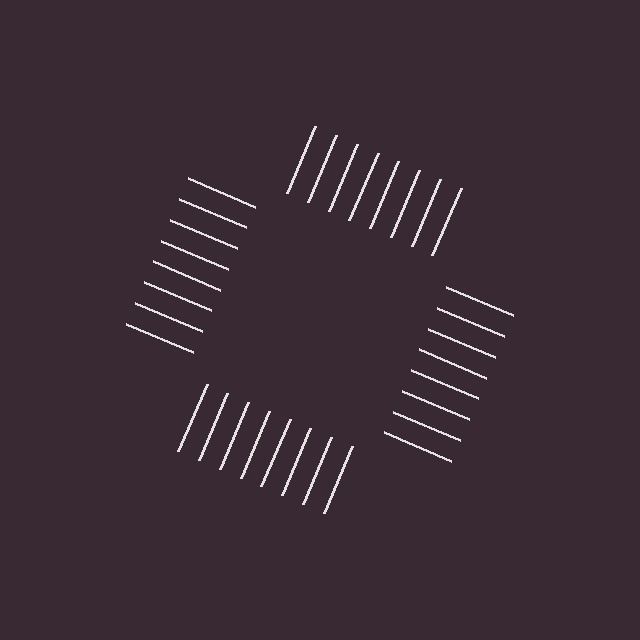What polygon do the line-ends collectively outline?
An illusory square — the line segments terminate on its edges but no continuous stroke is drawn.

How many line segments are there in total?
32 — 8 along each of the 4 edges.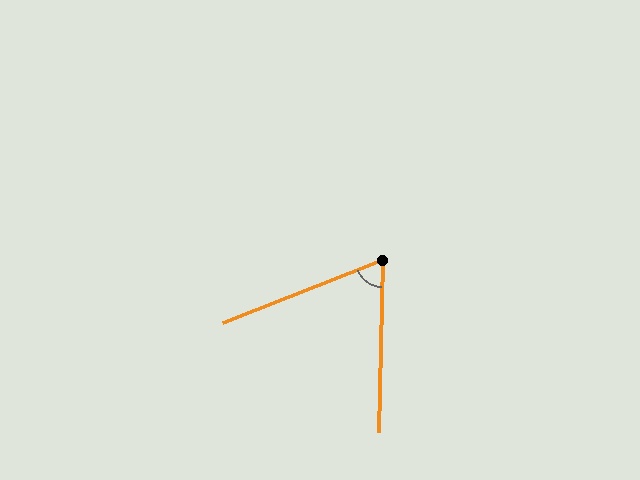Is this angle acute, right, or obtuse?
It is acute.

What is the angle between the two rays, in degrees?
Approximately 67 degrees.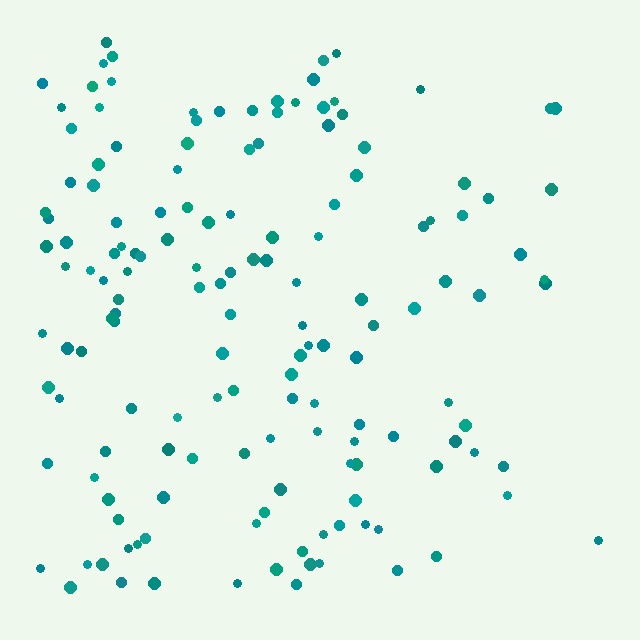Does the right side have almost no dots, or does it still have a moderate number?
Still a moderate number, just noticeably fewer than the left.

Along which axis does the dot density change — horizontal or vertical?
Horizontal.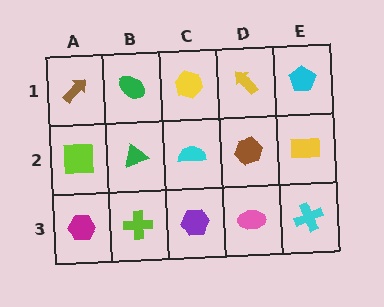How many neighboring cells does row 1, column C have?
3.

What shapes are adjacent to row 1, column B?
A green triangle (row 2, column B), a brown arrow (row 1, column A), a yellow hexagon (row 1, column C).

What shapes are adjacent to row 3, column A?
A lime square (row 2, column A), a lime cross (row 3, column B).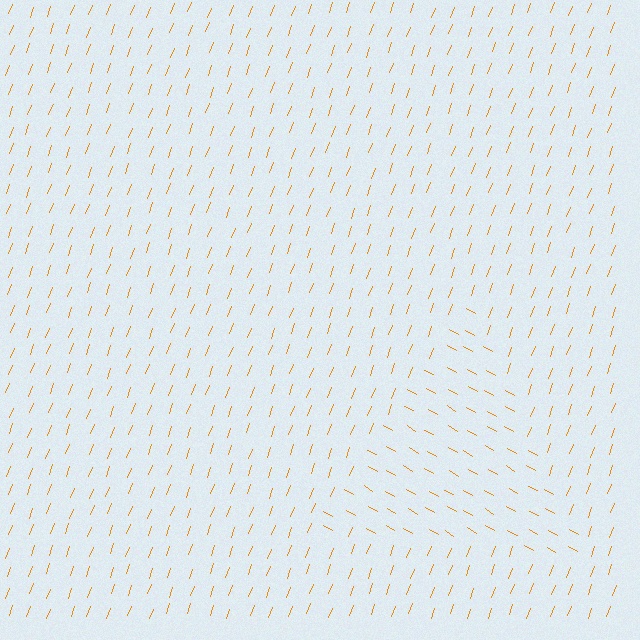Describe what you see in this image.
The image is filled with small orange line segments. A triangle region in the image has lines oriented differently from the surrounding lines, creating a visible texture boundary.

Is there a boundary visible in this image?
Yes, there is a texture boundary formed by a change in line orientation.